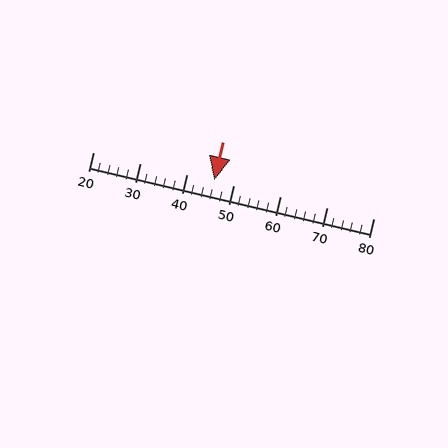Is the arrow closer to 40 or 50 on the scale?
The arrow is closer to 50.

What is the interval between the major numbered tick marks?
The major tick marks are spaced 10 units apart.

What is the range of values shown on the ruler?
The ruler shows values from 20 to 80.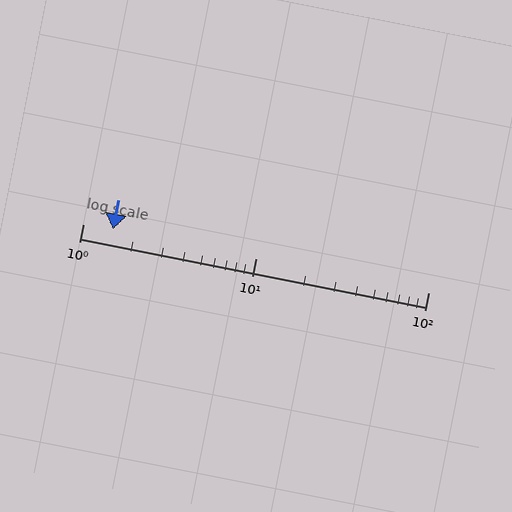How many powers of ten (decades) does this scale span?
The scale spans 2 decades, from 1 to 100.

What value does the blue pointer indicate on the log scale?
The pointer indicates approximately 1.5.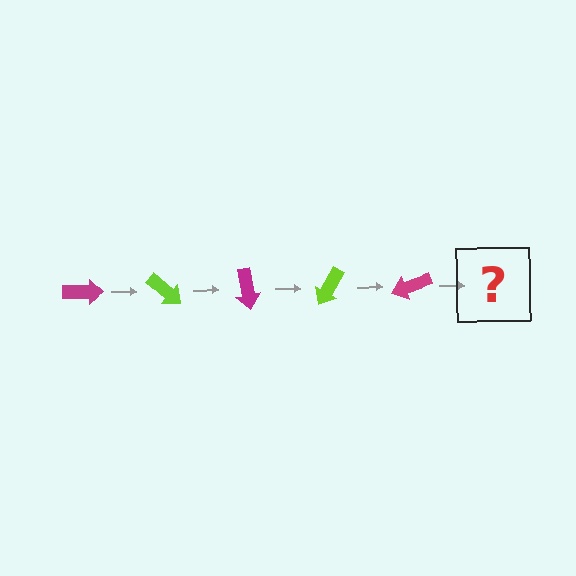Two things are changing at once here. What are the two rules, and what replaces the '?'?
The two rules are that it rotates 40 degrees each step and the color cycles through magenta and lime. The '?' should be a lime arrow, rotated 200 degrees from the start.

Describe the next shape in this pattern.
It should be a lime arrow, rotated 200 degrees from the start.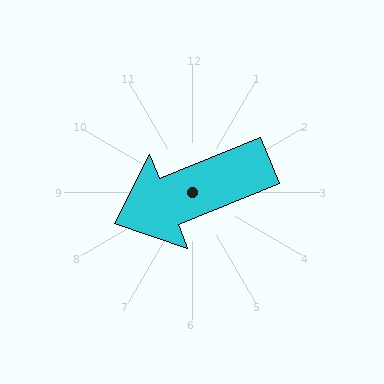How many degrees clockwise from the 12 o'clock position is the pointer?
Approximately 248 degrees.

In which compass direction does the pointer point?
West.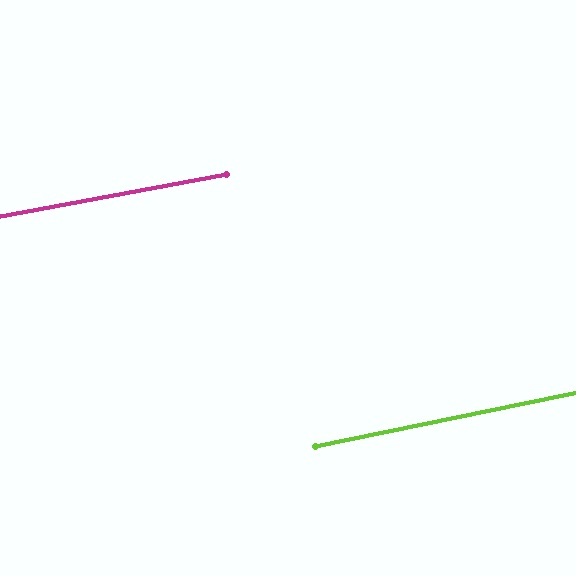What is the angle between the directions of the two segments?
Approximately 1 degree.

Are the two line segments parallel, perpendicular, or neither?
Parallel — their directions differ by only 1.3°.